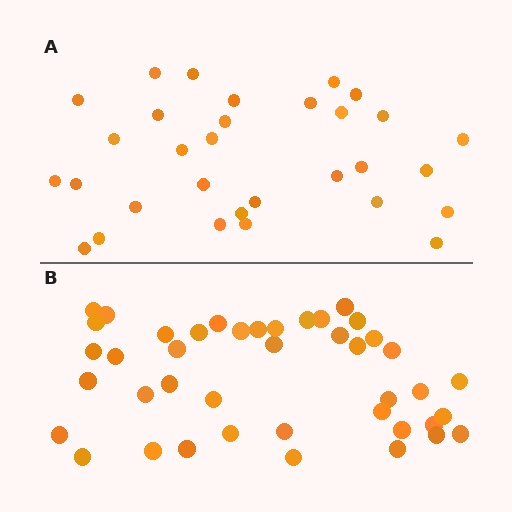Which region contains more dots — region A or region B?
Region B (the bottom region) has more dots.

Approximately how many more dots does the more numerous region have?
Region B has roughly 12 or so more dots than region A.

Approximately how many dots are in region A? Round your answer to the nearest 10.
About 30 dots. (The exact count is 31, which rounds to 30.)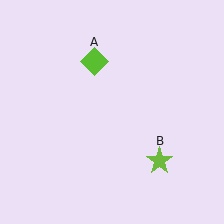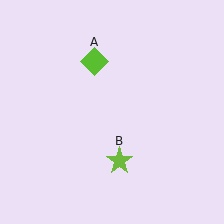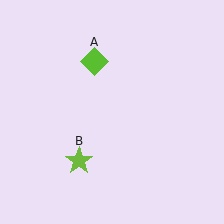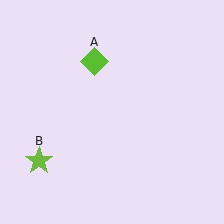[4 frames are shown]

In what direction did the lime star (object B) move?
The lime star (object B) moved left.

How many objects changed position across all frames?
1 object changed position: lime star (object B).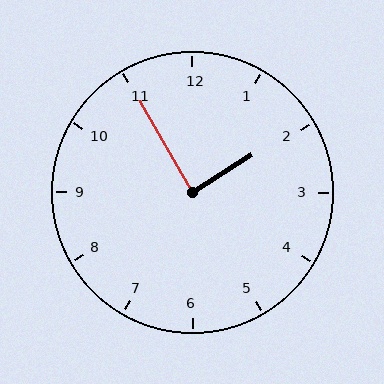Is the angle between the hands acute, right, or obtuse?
It is right.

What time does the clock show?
1:55.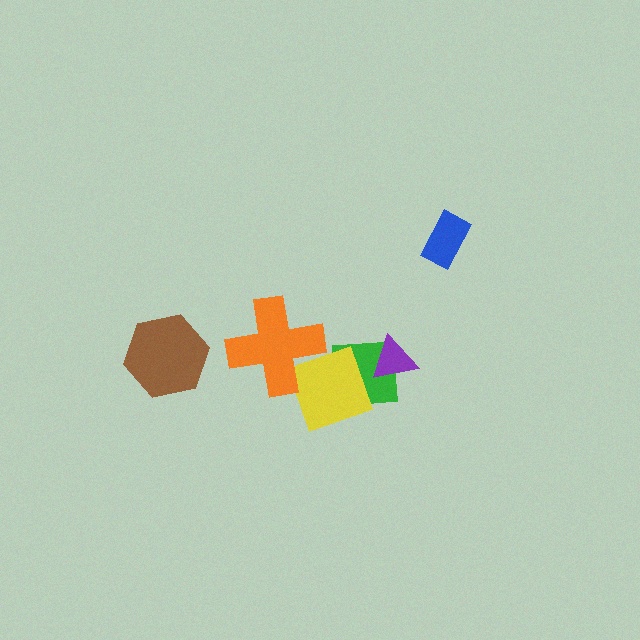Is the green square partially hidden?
Yes, it is partially covered by another shape.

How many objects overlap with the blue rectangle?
0 objects overlap with the blue rectangle.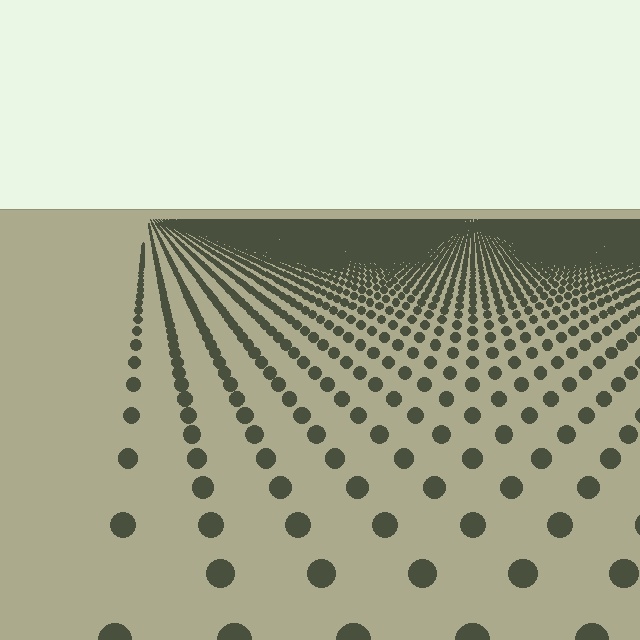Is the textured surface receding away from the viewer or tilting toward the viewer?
The surface is receding away from the viewer. Texture elements get smaller and denser toward the top.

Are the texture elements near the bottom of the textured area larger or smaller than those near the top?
Larger. Near the bottom, elements are closer to the viewer and appear at a bigger on-screen size.